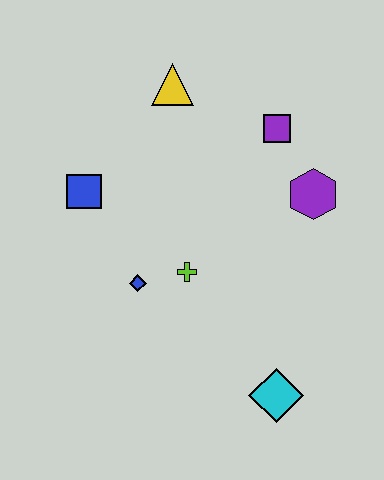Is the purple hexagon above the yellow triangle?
No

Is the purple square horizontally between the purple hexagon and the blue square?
Yes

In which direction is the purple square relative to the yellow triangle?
The purple square is to the right of the yellow triangle.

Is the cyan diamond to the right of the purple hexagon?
No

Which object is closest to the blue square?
The blue diamond is closest to the blue square.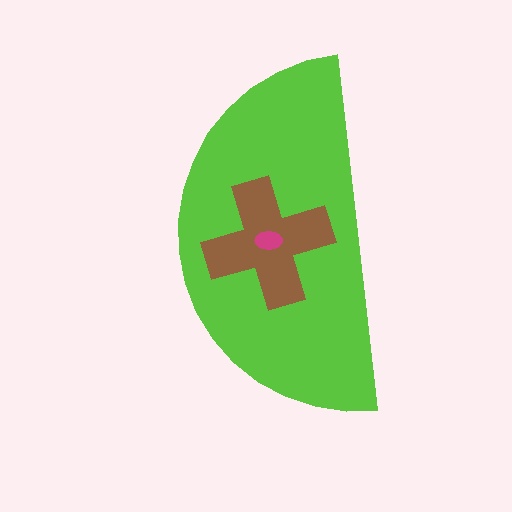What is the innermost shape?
The magenta ellipse.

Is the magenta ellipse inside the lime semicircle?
Yes.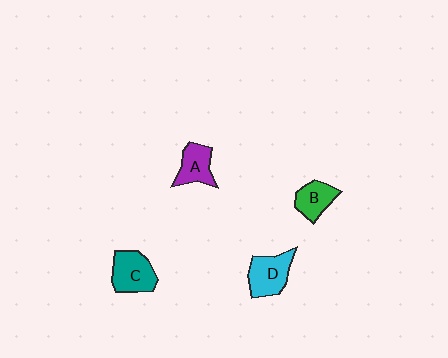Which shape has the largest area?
Shape D (cyan).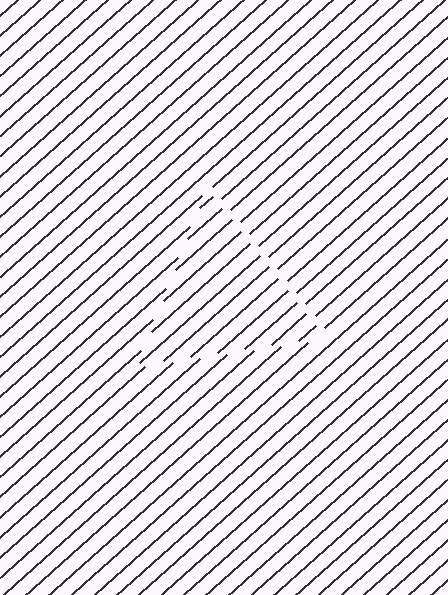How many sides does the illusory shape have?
3 sides — the line-ends trace a triangle.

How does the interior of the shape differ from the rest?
The interior of the shape contains the same grating, shifted by half a period — the contour is defined by the phase discontinuity where line-ends from the inner and outer gratings abut.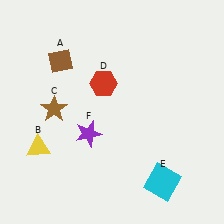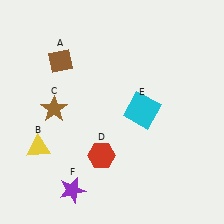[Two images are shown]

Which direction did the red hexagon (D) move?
The red hexagon (D) moved down.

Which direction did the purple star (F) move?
The purple star (F) moved down.